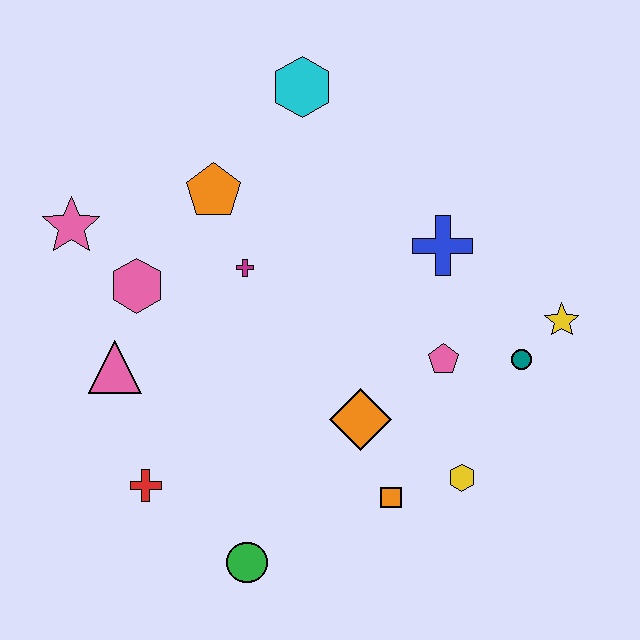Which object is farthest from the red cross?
The yellow star is farthest from the red cross.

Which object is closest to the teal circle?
The yellow star is closest to the teal circle.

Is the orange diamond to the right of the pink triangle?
Yes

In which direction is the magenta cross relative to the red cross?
The magenta cross is above the red cross.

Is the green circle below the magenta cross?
Yes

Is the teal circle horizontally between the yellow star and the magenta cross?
Yes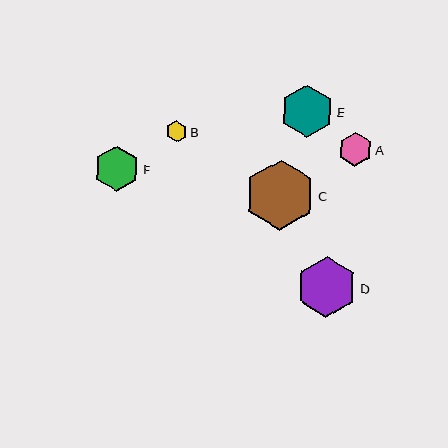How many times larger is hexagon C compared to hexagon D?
Hexagon C is approximately 1.2 times the size of hexagon D.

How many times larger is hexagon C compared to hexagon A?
Hexagon C is approximately 2.1 times the size of hexagon A.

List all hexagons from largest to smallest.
From largest to smallest: C, D, E, F, A, B.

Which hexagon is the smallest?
Hexagon B is the smallest with a size of approximately 21 pixels.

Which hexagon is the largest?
Hexagon C is the largest with a size of approximately 70 pixels.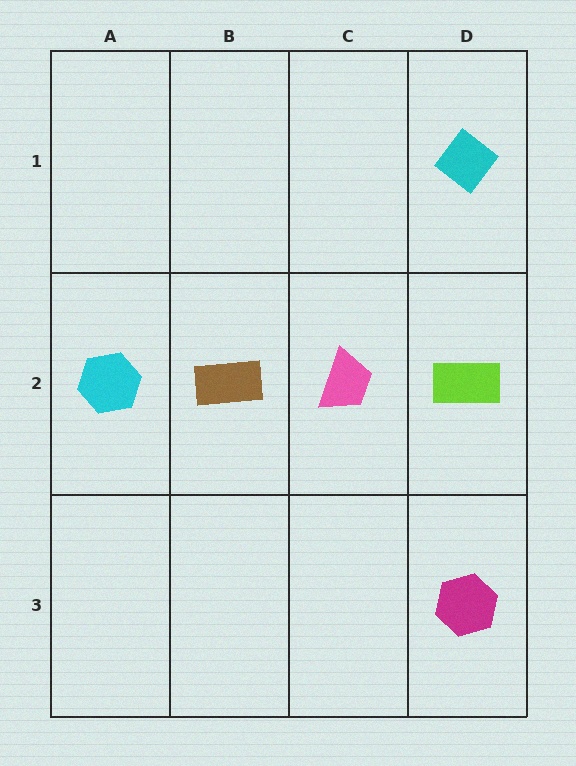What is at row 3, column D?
A magenta hexagon.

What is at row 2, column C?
A pink trapezoid.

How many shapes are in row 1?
1 shape.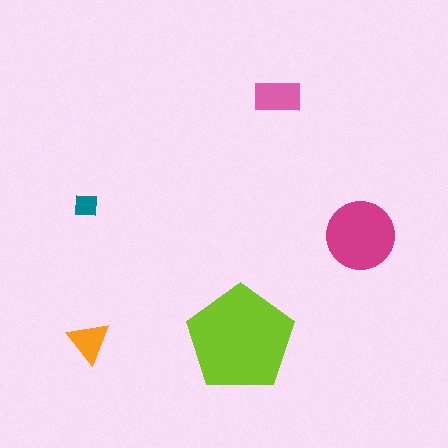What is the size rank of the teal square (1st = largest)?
5th.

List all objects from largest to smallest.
The lime pentagon, the magenta circle, the pink rectangle, the orange triangle, the teal square.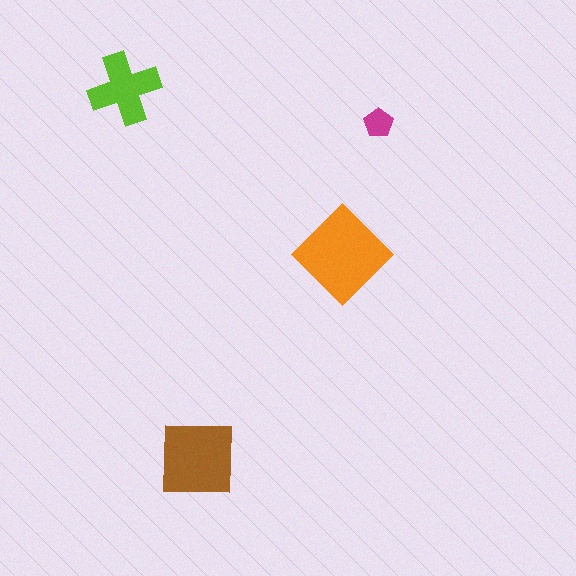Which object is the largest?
The orange diamond.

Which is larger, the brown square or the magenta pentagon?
The brown square.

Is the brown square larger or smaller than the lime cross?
Larger.